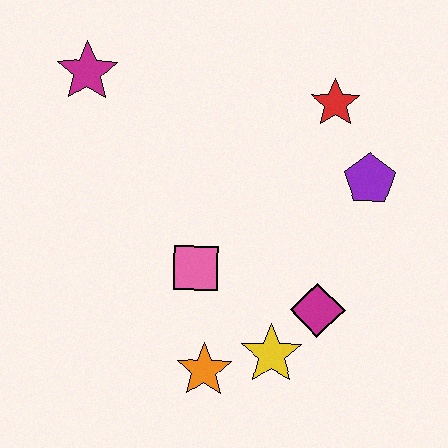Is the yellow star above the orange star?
Yes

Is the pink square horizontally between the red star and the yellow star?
No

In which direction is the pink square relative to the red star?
The pink square is below the red star.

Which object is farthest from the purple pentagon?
The magenta star is farthest from the purple pentagon.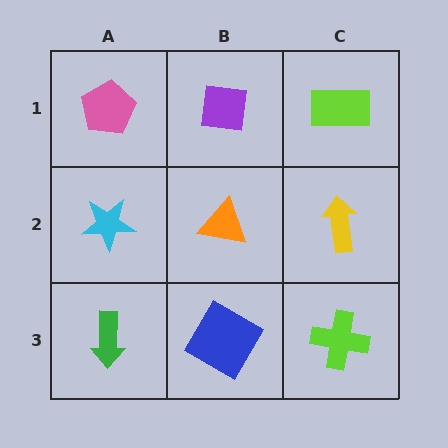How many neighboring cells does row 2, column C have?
3.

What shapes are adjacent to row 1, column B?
An orange triangle (row 2, column B), a pink pentagon (row 1, column A), a lime rectangle (row 1, column C).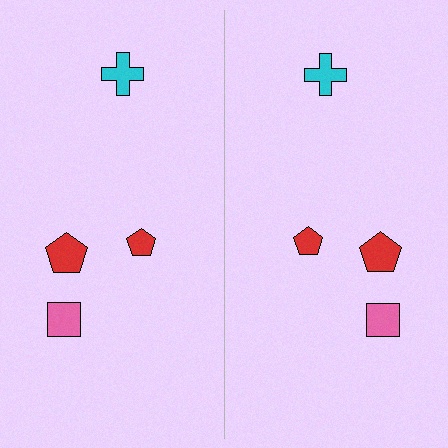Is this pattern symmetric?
Yes, this pattern has bilateral (reflection) symmetry.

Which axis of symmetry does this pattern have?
The pattern has a vertical axis of symmetry running through the center of the image.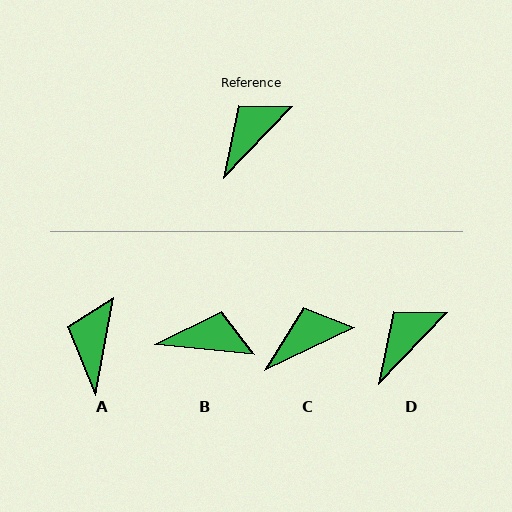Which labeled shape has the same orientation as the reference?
D.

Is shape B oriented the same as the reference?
No, it is off by about 51 degrees.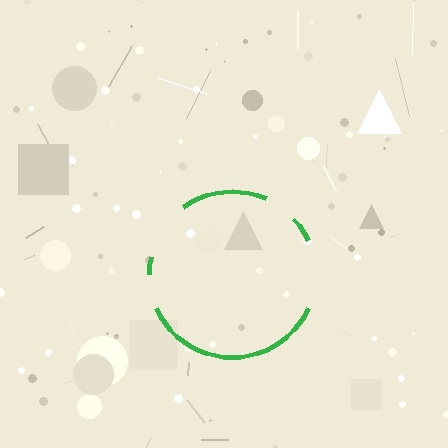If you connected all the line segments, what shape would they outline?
They would outline a circle.